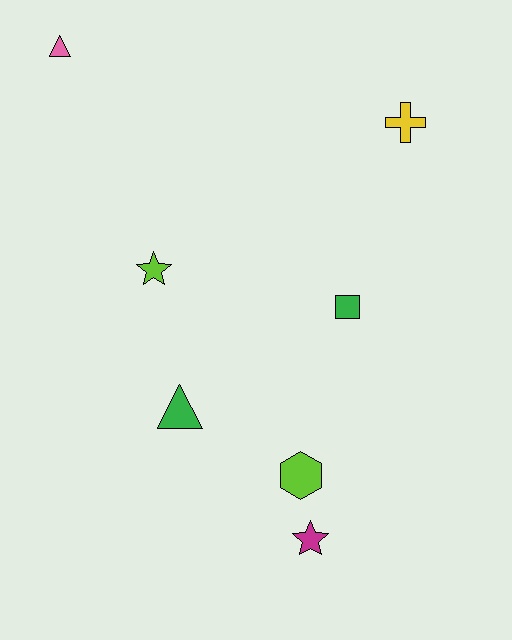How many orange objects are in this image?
There are no orange objects.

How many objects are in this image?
There are 7 objects.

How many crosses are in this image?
There is 1 cross.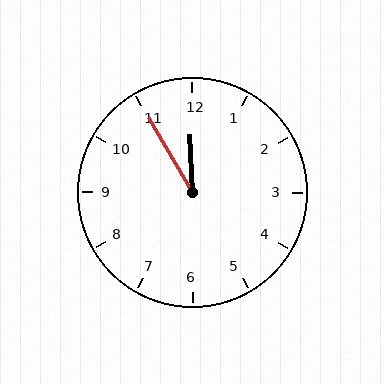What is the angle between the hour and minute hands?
Approximately 28 degrees.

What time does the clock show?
11:55.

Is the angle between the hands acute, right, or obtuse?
It is acute.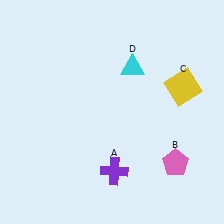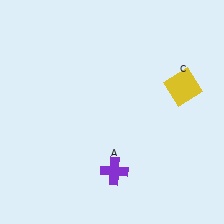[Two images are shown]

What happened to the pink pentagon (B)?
The pink pentagon (B) was removed in Image 2. It was in the bottom-right area of Image 1.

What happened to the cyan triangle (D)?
The cyan triangle (D) was removed in Image 2. It was in the top-right area of Image 1.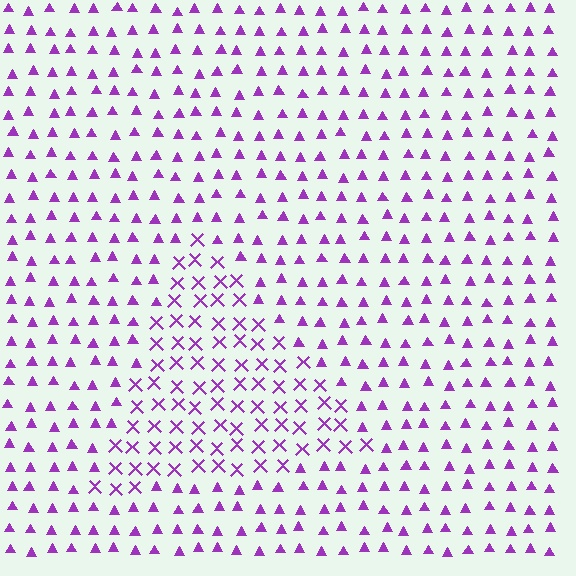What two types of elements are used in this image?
The image uses X marks inside the triangle region and triangles outside it.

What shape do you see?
I see a triangle.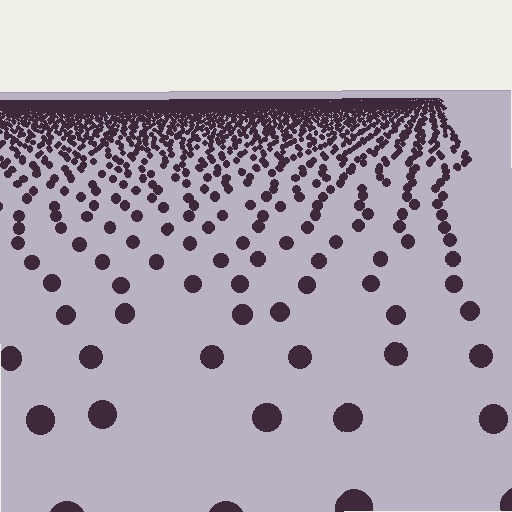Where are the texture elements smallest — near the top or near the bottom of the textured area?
Near the top.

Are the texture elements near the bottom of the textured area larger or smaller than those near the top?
Larger. Near the bottom, elements are closer to the viewer and appear at a bigger on-screen size.